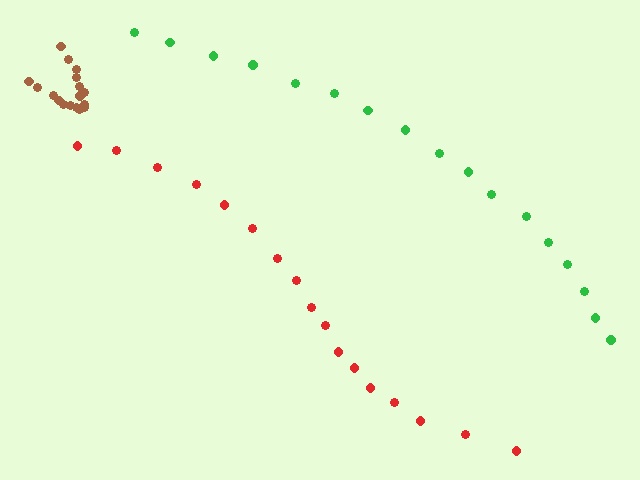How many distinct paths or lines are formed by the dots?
There are 3 distinct paths.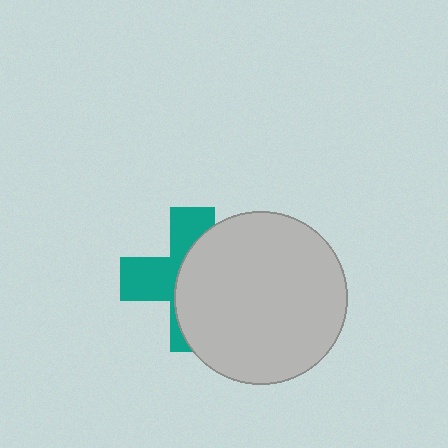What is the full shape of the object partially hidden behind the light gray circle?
The partially hidden object is a teal cross.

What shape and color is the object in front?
The object in front is a light gray circle.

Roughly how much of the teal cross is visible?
A small part of it is visible (roughly 43%).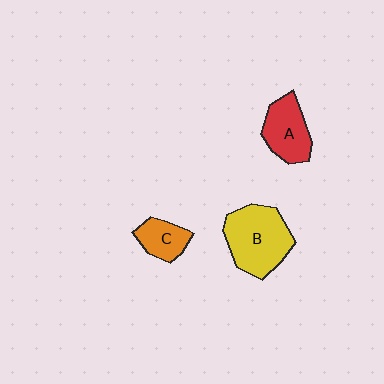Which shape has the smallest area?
Shape C (orange).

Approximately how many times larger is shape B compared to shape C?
Approximately 2.2 times.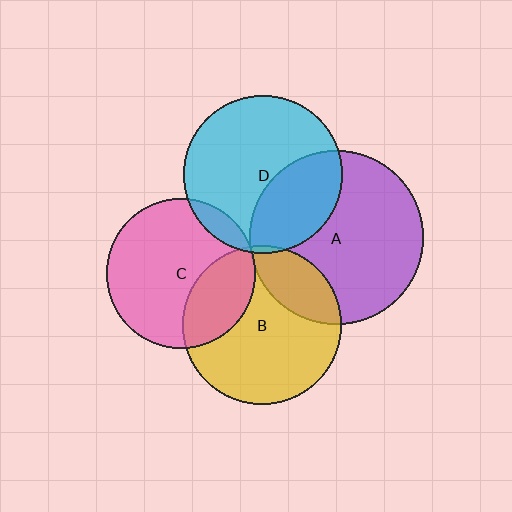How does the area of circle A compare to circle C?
Approximately 1.4 times.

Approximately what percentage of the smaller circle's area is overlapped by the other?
Approximately 10%.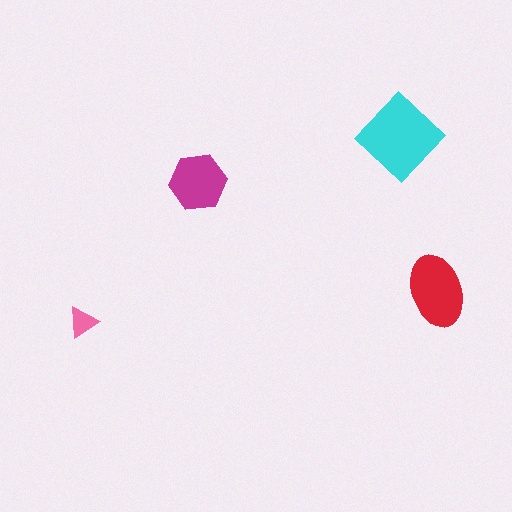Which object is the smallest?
The pink triangle.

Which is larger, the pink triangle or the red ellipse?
The red ellipse.